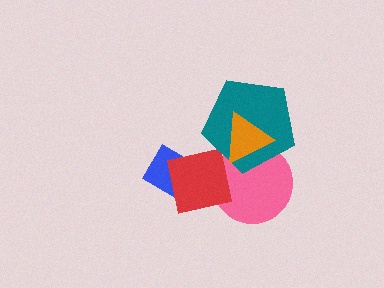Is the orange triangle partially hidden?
No, no other shape covers it.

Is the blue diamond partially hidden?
Yes, it is partially covered by another shape.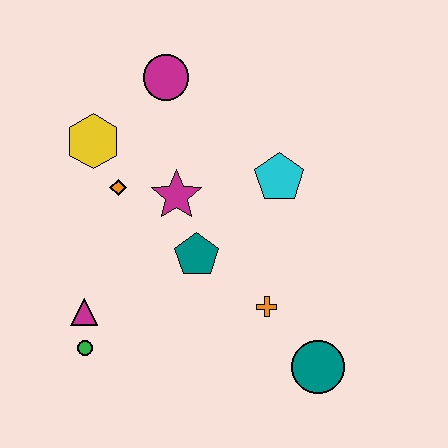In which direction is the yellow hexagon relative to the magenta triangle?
The yellow hexagon is above the magenta triangle.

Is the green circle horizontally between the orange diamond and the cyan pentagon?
No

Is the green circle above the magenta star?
No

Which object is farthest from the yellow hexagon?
The teal circle is farthest from the yellow hexagon.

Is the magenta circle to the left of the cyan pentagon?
Yes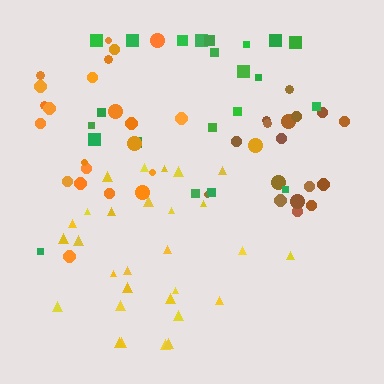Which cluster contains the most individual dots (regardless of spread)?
Yellow (29).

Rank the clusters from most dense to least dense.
yellow, brown, orange, green.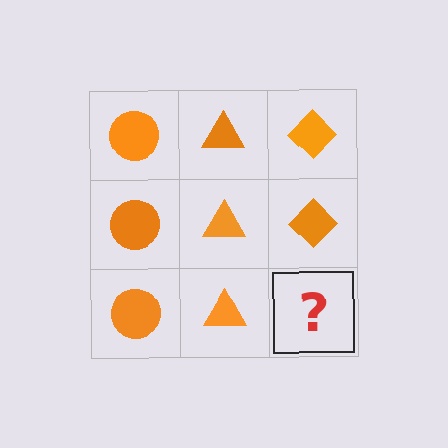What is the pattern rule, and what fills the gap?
The rule is that each column has a consistent shape. The gap should be filled with an orange diamond.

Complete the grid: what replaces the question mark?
The question mark should be replaced with an orange diamond.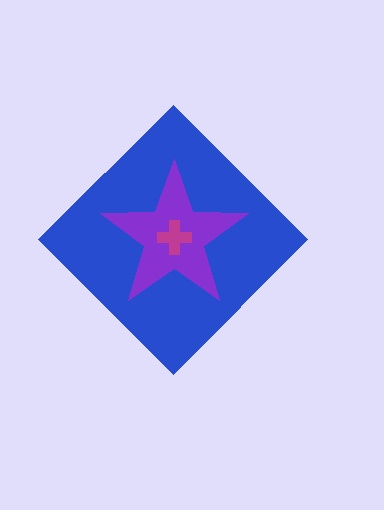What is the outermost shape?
The blue diamond.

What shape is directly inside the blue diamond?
The purple star.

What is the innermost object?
The magenta cross.